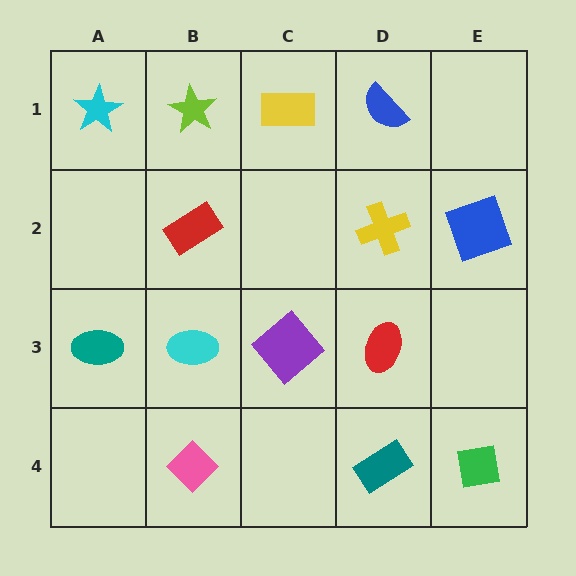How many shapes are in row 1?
4 shapes.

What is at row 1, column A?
A cyan star.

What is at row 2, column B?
A red rectangle.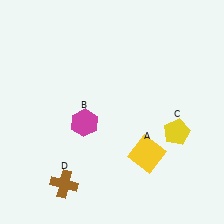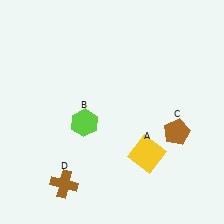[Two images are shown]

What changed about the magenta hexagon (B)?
In Image 1, B is magenta. In Image 2, it changed to lime.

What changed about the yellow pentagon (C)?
In Image 1, C is yellow. In Image 2, it changed to brown.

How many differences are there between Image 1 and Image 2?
There are 2 differences between the two images.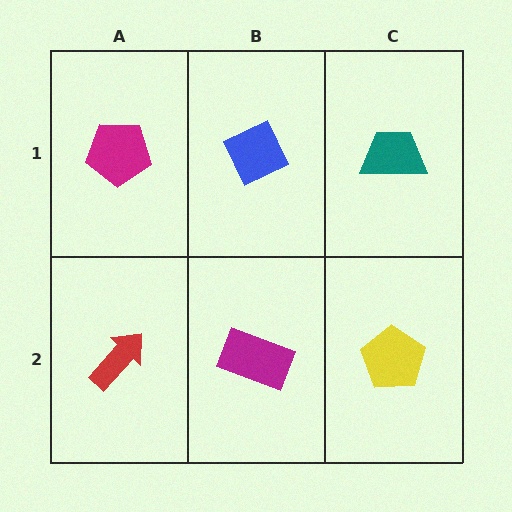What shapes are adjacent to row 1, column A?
A red arrow (row 2, column A), a blue diamond (row 1, column B).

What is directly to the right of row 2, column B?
A yellow pentagon.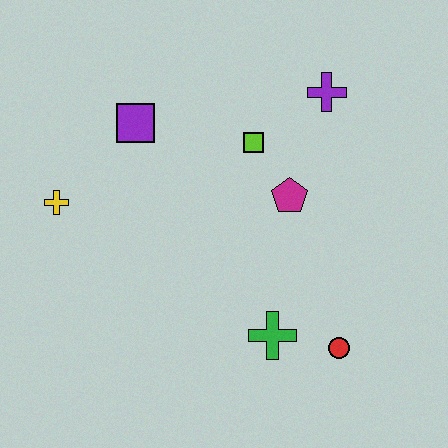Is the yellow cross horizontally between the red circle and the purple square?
No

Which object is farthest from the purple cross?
The yellow cross is farthest from the purple cross.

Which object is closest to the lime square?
The magenta pentagon is closest to the lime square.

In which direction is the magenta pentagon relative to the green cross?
The magenta pentagon is above the green cross.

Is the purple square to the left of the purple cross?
Yes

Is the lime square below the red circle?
No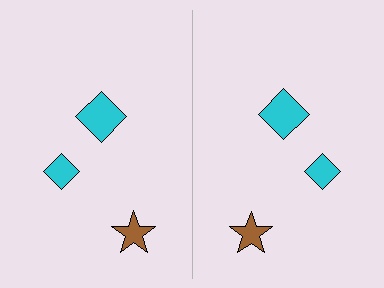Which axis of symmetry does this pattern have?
The pattern has a vertical axis of symmetry running through the center of the image.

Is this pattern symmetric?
Yes, this pattern has bilateral (reflection) symmetry.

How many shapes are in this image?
There are 6 shapes in this image.